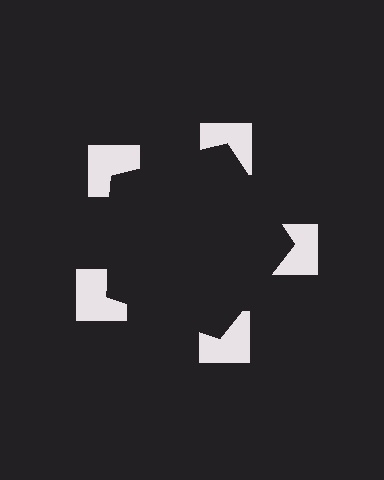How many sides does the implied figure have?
5 sides.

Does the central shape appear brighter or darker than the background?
It typically appears slightly darker than the background, even though no actual brightness change is drawn.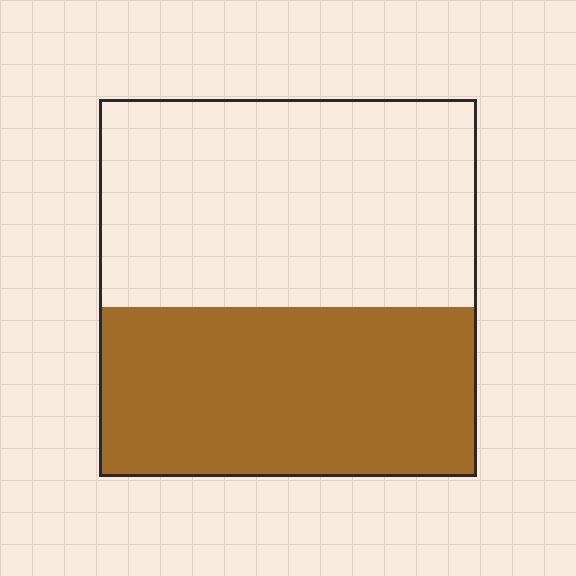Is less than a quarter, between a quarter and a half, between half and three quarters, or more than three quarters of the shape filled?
Between a quarter and a half.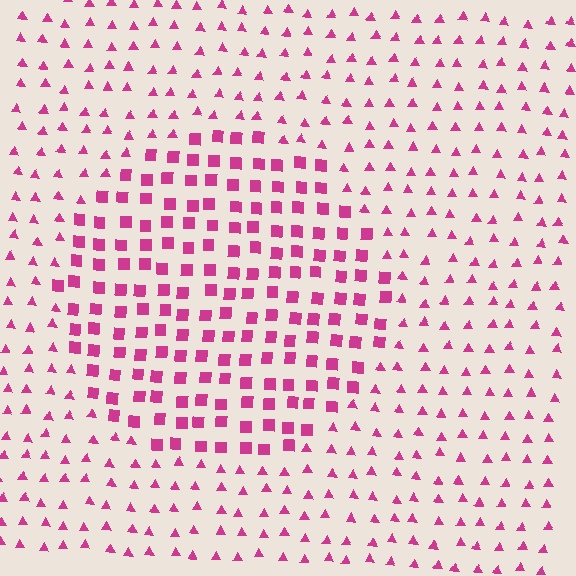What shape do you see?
I see a circle.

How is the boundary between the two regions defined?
The boundary is defined by a change in element shape: squares inside vs. triangles outside. All elements share the same color and spacing.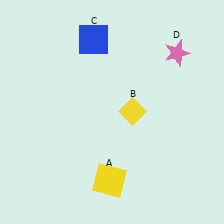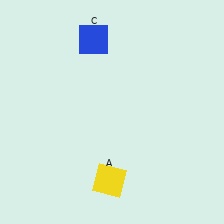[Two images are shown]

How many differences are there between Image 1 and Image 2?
There are 2 differences between the two images.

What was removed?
The yellow diamond (B), the pink star (D) were removed in Image 2.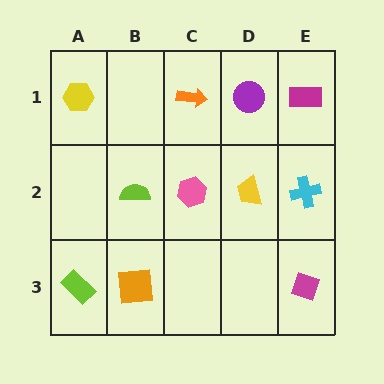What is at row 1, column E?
A magenta rectangle.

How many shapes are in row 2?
4 shapes.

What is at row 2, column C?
A pink hexagon.